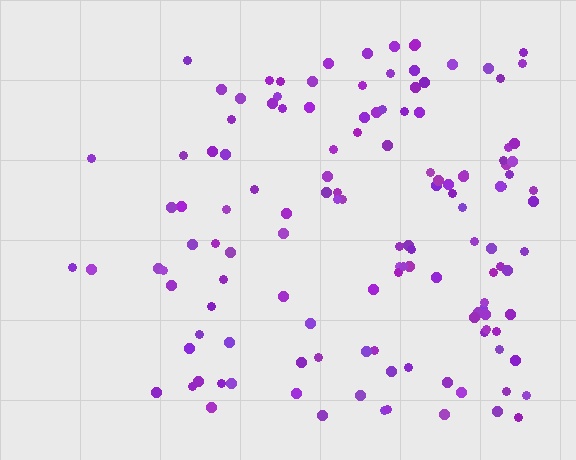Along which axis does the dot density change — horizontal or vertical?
Horizontal.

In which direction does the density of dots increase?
From left to right, with the right side densest.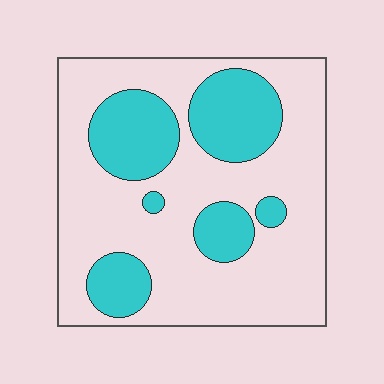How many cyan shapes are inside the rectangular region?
6.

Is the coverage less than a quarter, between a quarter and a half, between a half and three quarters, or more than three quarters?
Between a quarter and a half.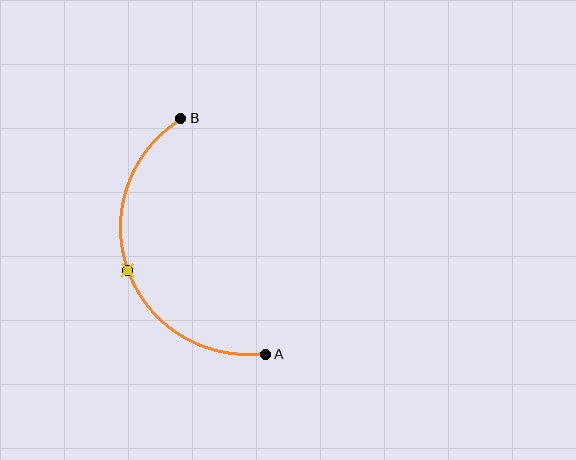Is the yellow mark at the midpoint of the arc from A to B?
Yes. The yellow mark lies on the arc at equal arc-length from both A and B — it is the arc midpoint.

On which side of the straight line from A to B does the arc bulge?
The arc bulges to the left of the straight line connecting A and B.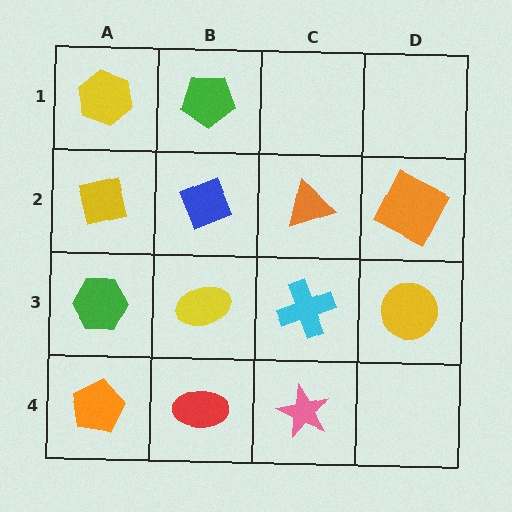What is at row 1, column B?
A green pentagon.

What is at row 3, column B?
A yellow ellipse.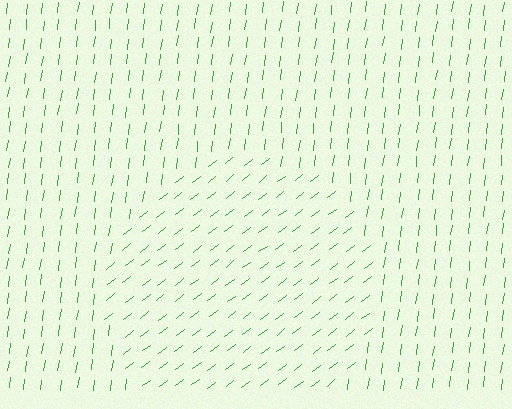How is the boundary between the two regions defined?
The boundary is defined purely by a change in line orientation (approximately 45 degrees difference). All lines are the same color and thickness.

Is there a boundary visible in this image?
Yes, there is a texture boundary formed by a change in line orientation.